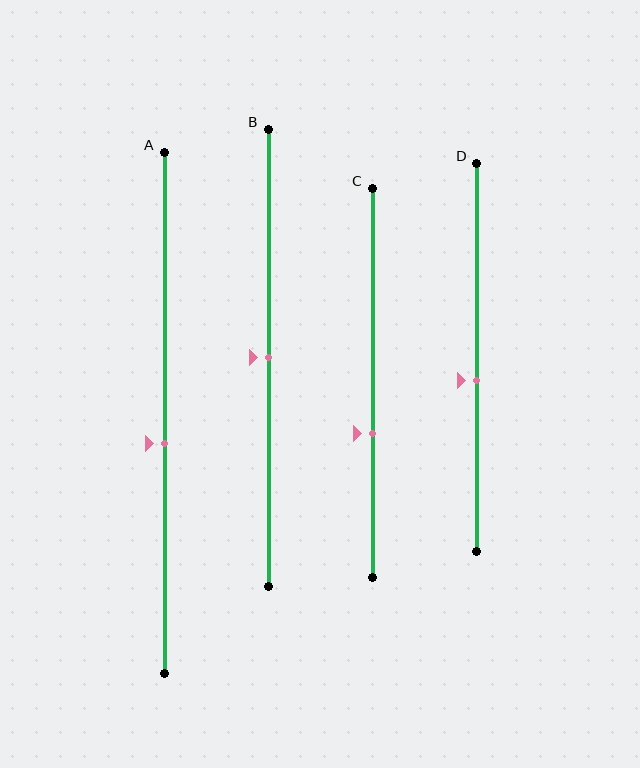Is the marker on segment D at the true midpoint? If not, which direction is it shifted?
No, the marker on segment D is shifted downward by about 6% of the segment length.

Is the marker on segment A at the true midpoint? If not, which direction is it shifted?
No, the marker on segment A is shifted downward by about 6% of the segment length.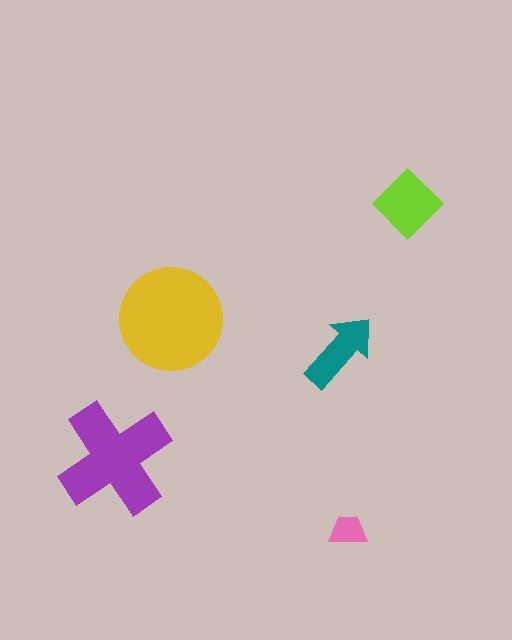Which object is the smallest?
The pink trapezoid.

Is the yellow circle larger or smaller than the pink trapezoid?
Larger.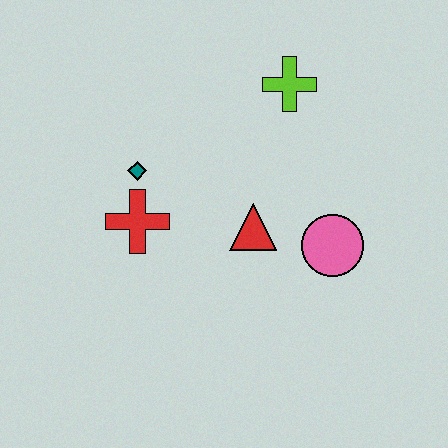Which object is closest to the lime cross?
The red triangle is closest to the lime cross.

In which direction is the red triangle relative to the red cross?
The red triangle is to the right of the red cross.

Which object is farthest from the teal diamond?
The pink circle is farthest from the teal diamond.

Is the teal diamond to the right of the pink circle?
No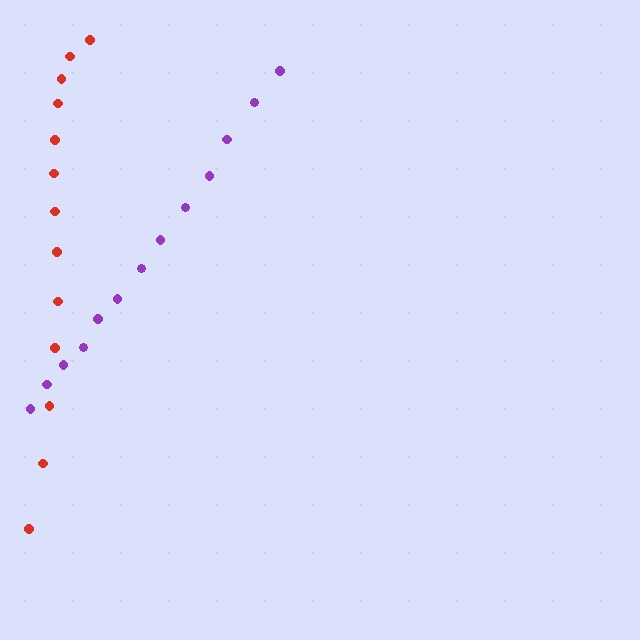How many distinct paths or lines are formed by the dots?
There are 2 distinct paths.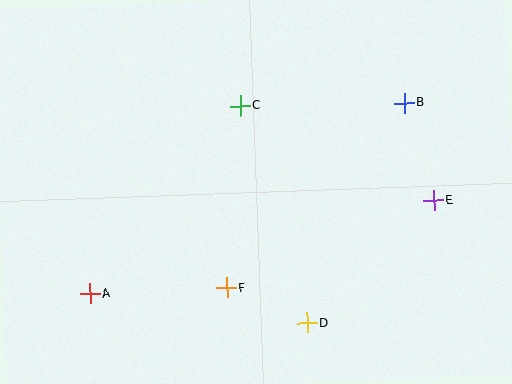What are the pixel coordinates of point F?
Point F is at (227, 288).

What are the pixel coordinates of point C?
Point C is at (240, 106).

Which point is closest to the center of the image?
Point C at (240, 106) is closest to the center.